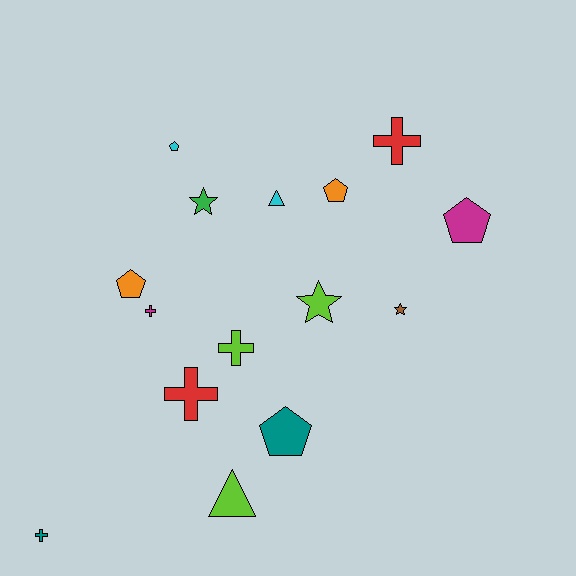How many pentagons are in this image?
There are 5 pentagons.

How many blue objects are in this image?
There are no blue objects.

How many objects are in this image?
There are 15 objects.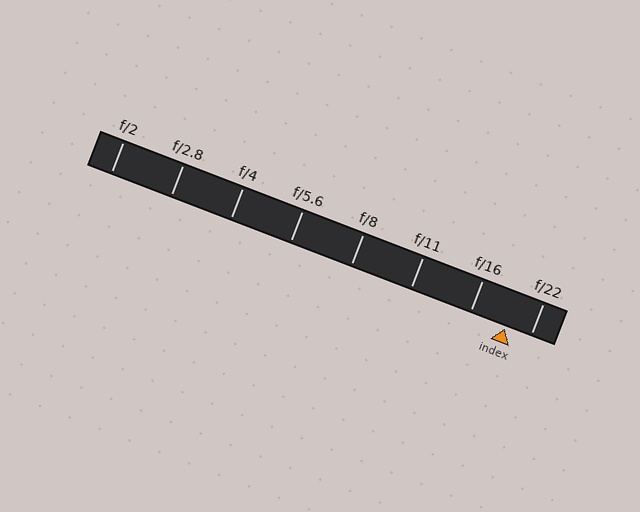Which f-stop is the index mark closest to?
The index mark is closest to f/22.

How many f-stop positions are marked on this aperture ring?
There are 8 f-stop positions marked.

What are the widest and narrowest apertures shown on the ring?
The widest aperture shown is f/2 and the narrowest is f/22.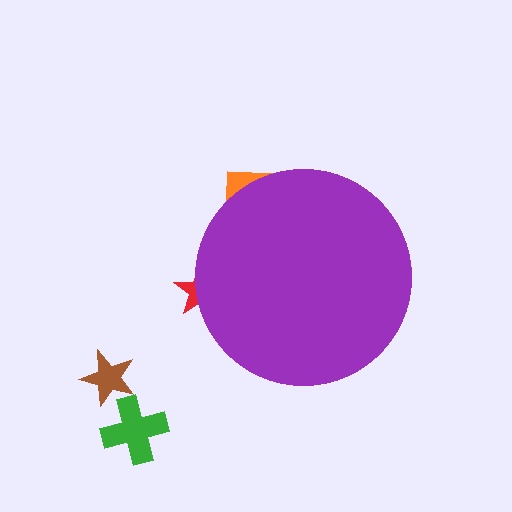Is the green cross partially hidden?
No, the green cross is fully visible.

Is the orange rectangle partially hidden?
Yes, the orange rectangle is partially hidden behind the purple circle.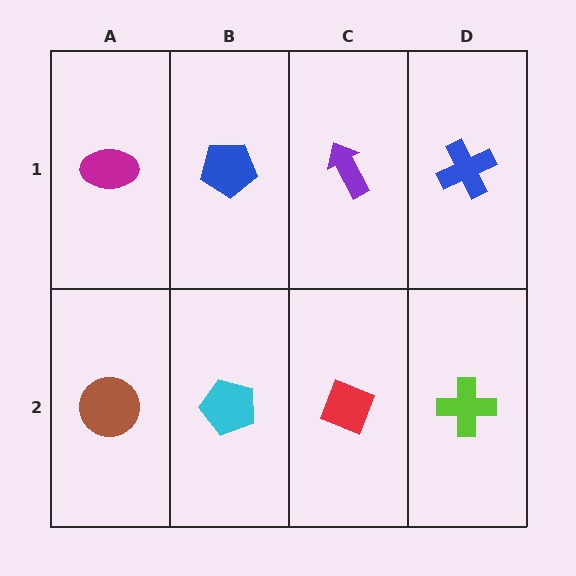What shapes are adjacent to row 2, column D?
A blue cross (row 1, column D), a red diamond (row 2, column C).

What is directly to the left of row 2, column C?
A cyan pentagon.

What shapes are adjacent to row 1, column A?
A brown circle (row 2, column A), a blue pentagon (row 1, column B).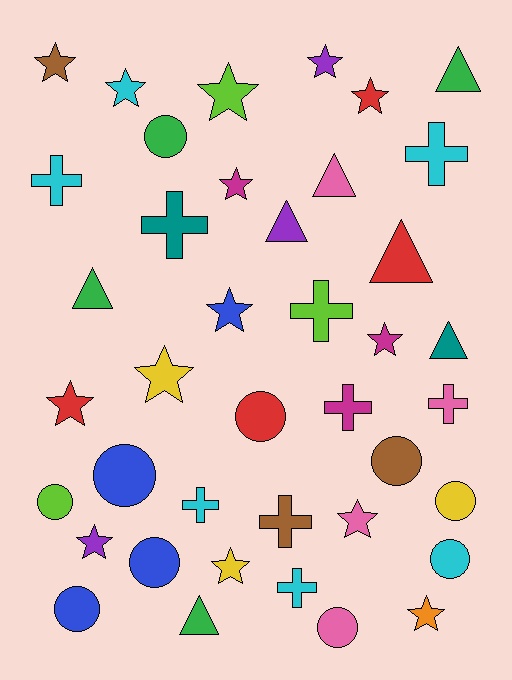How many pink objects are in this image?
There are 4 pink objects.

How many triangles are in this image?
There are 7 triangles.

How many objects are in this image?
There are 40 objects.